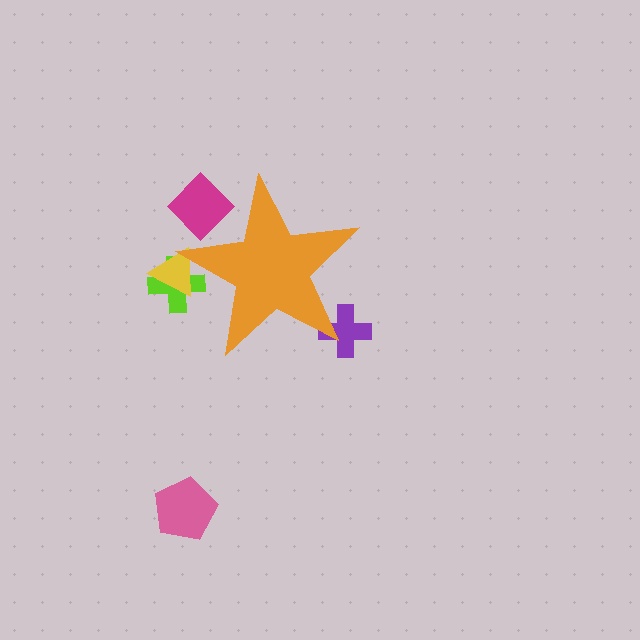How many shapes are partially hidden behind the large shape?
4 shapes are partially hidden.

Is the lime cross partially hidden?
Yes, the lime cross is partially hidden behind the orange star.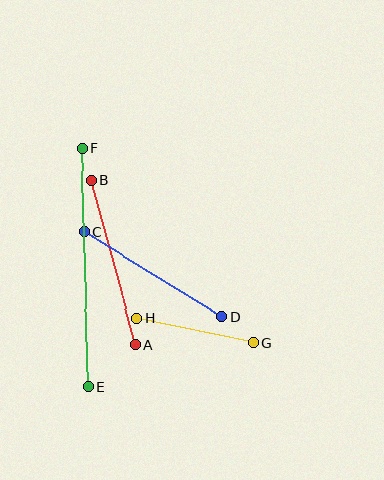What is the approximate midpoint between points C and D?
The midpoint is at approximately (153, 275) pixels.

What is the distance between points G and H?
The distance is approximately 119 pixels.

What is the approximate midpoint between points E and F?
The midpoint is at approximately (85, 268) pixels.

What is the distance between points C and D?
The distance is approximately 162 pixels.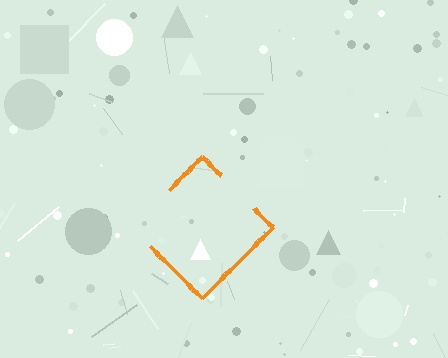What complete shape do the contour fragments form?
The contour fragments form a diamond.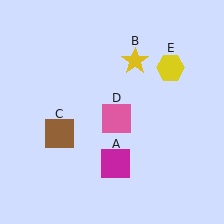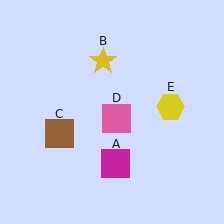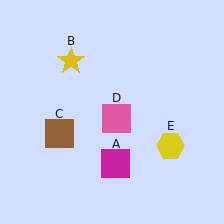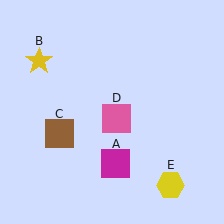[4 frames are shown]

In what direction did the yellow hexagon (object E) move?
The yellow hexagon (object E) moved down.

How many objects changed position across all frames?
2 objects changed position: yellow star (object B), yellow hexagon (object E).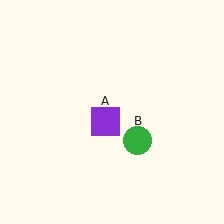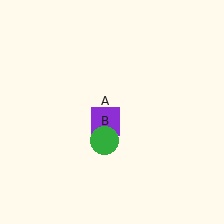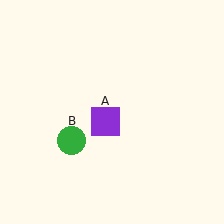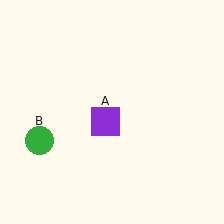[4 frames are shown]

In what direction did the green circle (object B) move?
The green circle (object B) moved left.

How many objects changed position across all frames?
1 object changed position: green circle (object B).